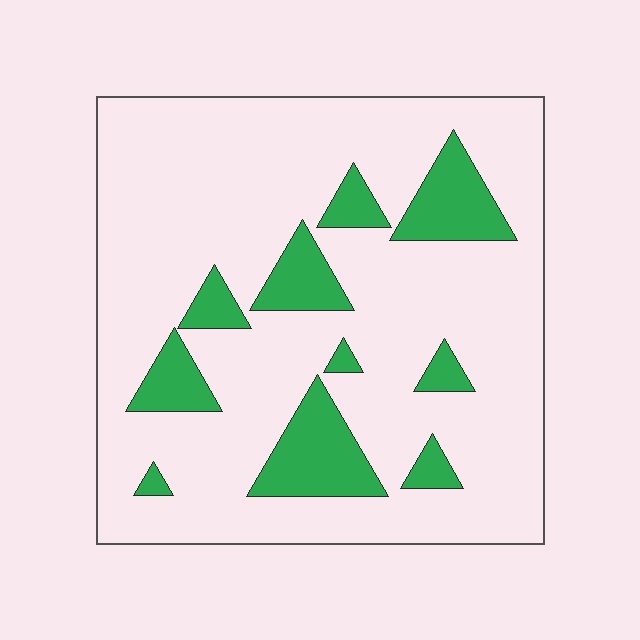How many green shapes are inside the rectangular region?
10.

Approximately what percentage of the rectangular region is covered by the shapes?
Approximately 20%.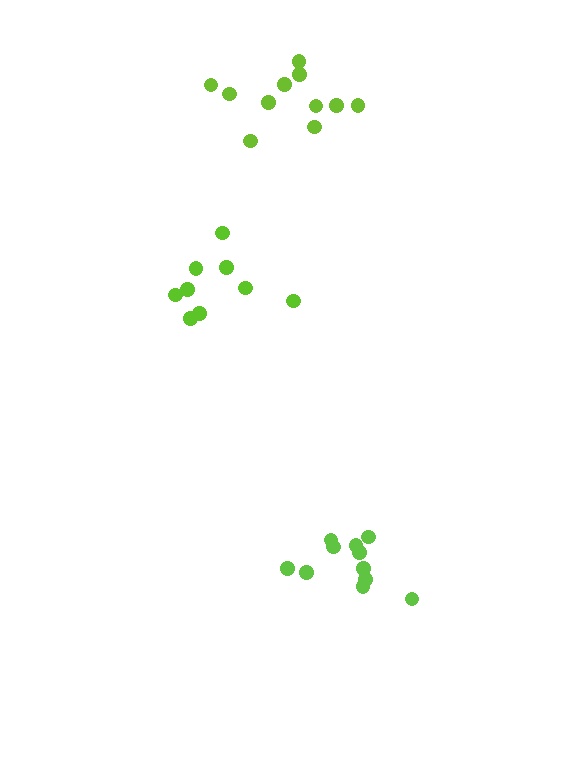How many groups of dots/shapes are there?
There are 3 groups.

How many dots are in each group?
Group 1: 11 dots, Group 2: 11 dots, Group 3: 9 dots (31 total).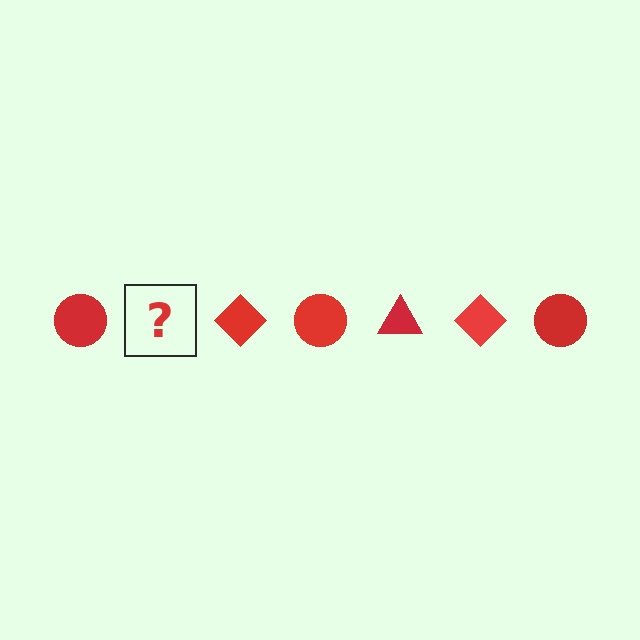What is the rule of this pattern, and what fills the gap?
The rule is that the pattern cycles through circle, triangle, diamond shapes in red. The gap should be filled with a red triangle.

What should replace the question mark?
The question mark should be replaced with a red triangle.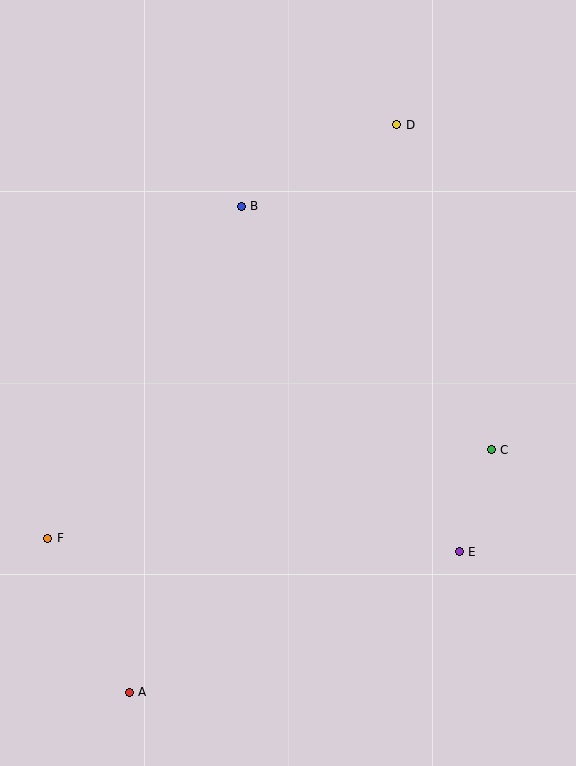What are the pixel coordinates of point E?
Point E is at (459, 552).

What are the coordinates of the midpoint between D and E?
The midpoint between D and E is at (428, 338).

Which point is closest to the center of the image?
Point B at (241, 206) is closest to the center.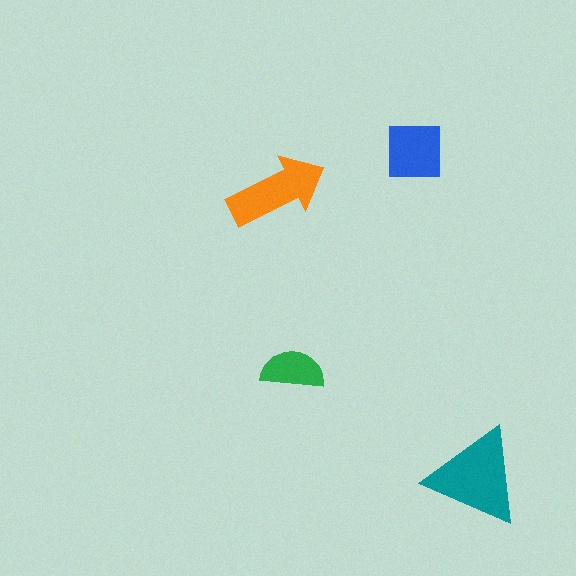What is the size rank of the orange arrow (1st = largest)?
2nd.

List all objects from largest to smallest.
The teal triangle, the orange arrow, the blue square, the green semicircle.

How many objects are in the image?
There are 4 objects in the image.